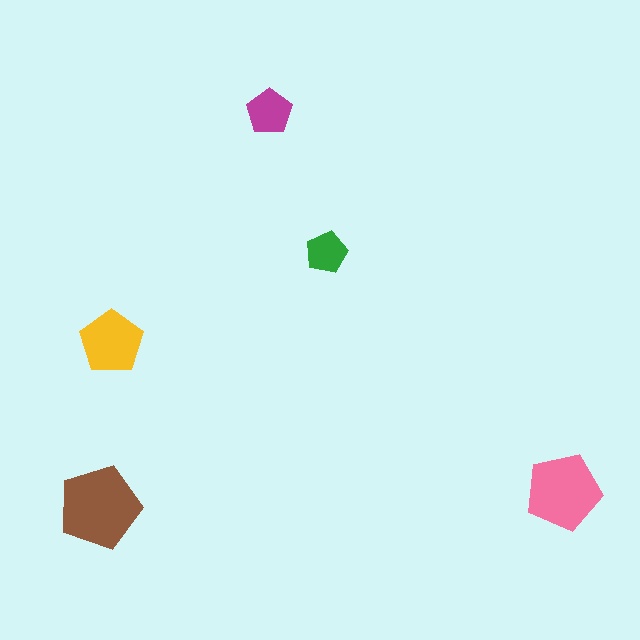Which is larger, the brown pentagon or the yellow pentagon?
The brown one.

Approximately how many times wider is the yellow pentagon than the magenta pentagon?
About 1.5 times wider.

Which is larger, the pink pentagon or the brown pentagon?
The brown one.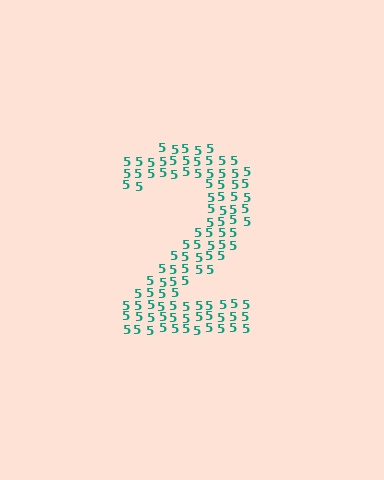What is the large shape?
The large shape is the digit 2.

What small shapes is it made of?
It is made of small digit 5's.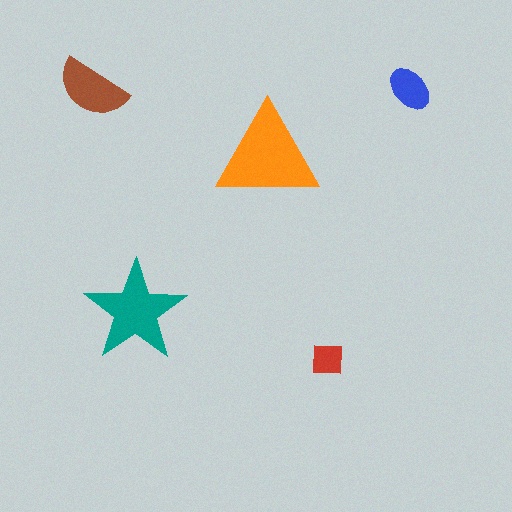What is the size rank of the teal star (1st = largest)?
2nd.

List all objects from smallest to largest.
The red square, the blue ellipse, the brown semicircle, the teal star, the orange triangle.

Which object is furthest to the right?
The blue ellipse is rightmost.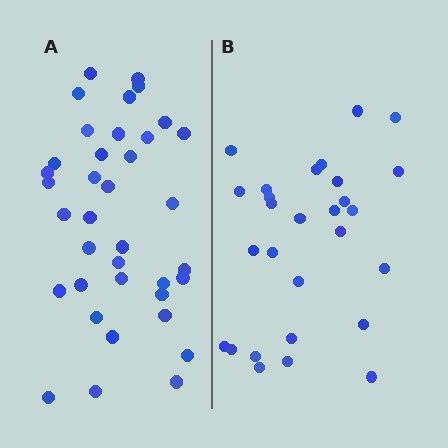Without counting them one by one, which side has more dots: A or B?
Region A (the left region) has more dots.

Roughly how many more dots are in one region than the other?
Region A has roughly 8 or so more dots than region B.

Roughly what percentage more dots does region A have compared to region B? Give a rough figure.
About 30% more.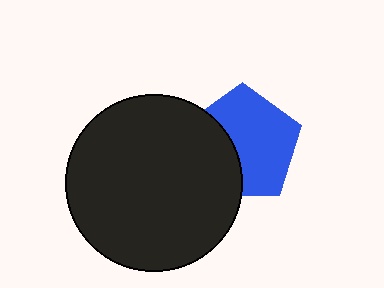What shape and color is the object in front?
The object in front is a black circle.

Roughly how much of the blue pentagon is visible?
About half of it is visible (roughly 64%).